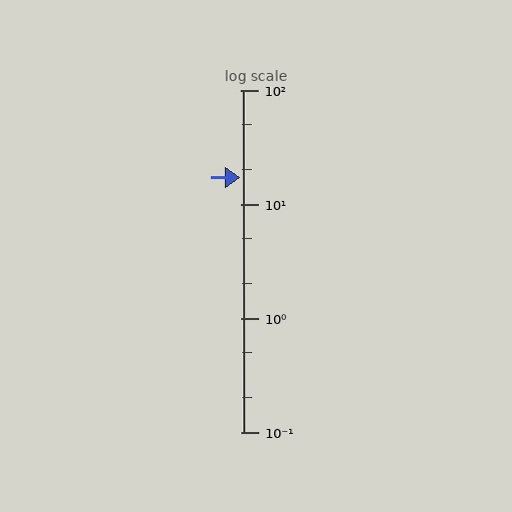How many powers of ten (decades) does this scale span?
The scale spans 3 decades, from 0.1 to 100.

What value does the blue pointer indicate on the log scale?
The pointer indicates approximately 17.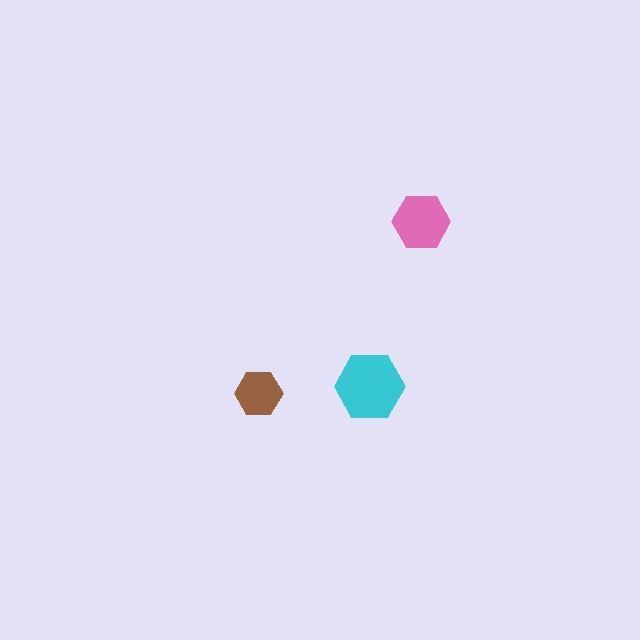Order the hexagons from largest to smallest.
the cyan one, the pink one, the brown one.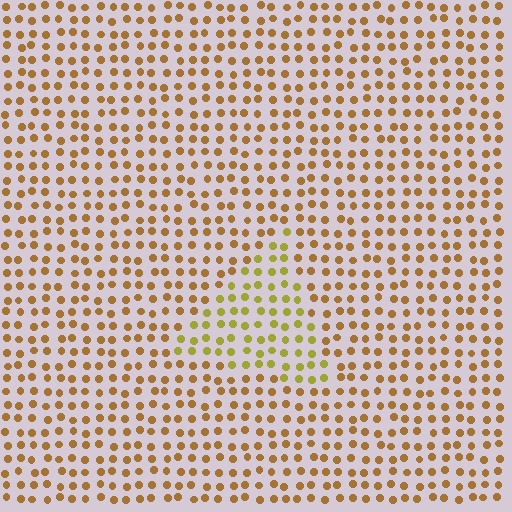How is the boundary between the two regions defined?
The boundary is defined purely by a slight shift in hue (about 30 degrees). Spacing, size, and orientation are identical on both sides.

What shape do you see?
I see a triangle.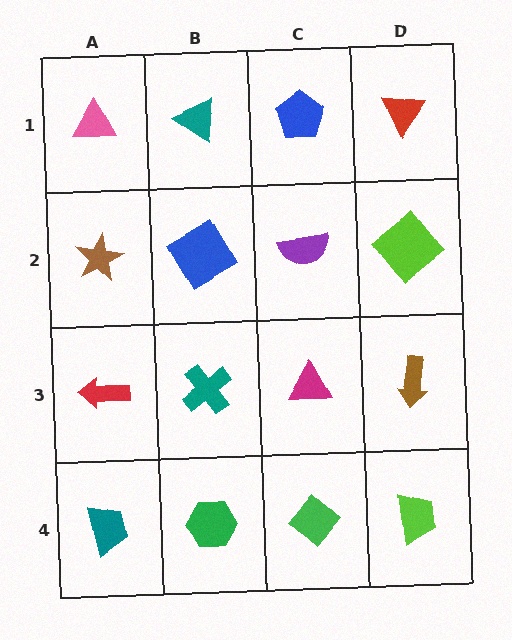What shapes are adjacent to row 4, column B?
A teal cross (row 3, column B), a teal trapezoid (row 4, column A), a green diamond (row 4, column C).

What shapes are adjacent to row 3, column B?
A blue diamond (row 2, column B), a green hexagon (row 4, column B), a red arrow (row 3, column A), a magenta triangle (row 3, column C).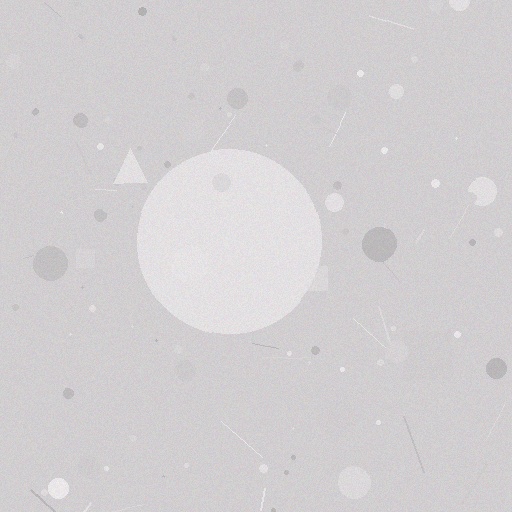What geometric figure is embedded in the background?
A circle is embedded in the background.